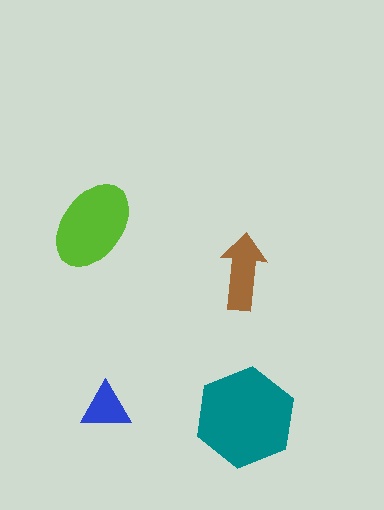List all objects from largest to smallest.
The teal hexagon, the lime ellipse, the brown arrow, the blue triangle.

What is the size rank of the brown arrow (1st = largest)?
3rd.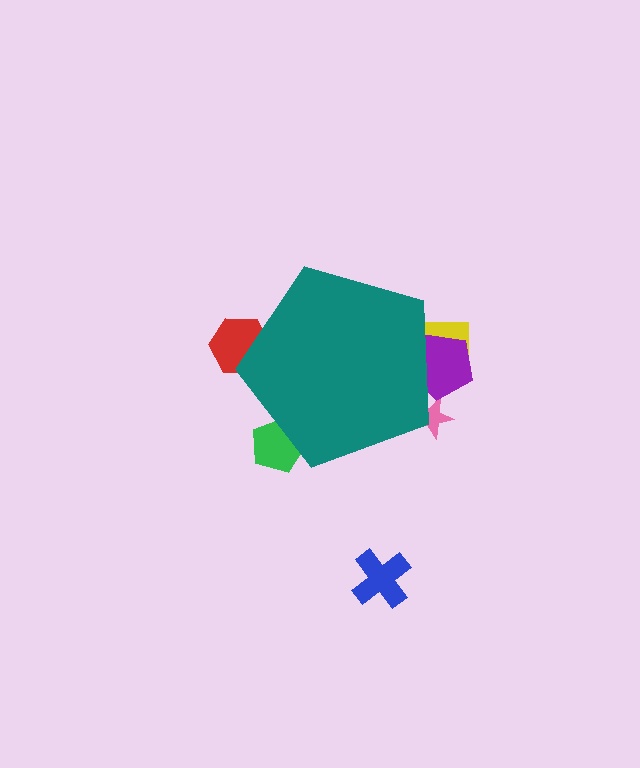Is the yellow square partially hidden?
Yes, the yellow square is partially hidden behind the teal pentagon.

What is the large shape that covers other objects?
A teal pentagon.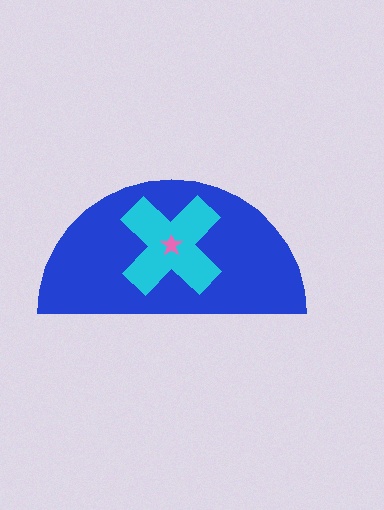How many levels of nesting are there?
3.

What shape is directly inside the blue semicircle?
The cyan cross.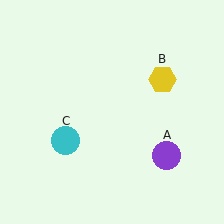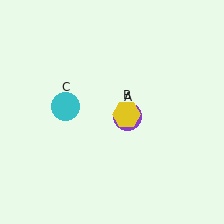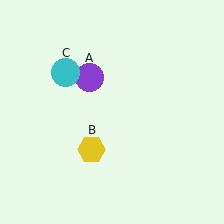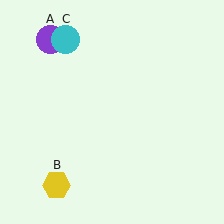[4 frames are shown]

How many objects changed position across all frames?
3 objects changed position: purple circle (object A), yellow hexagon (object B), cyan circle (object C).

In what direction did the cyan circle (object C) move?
The cyan circle (object C) moved up.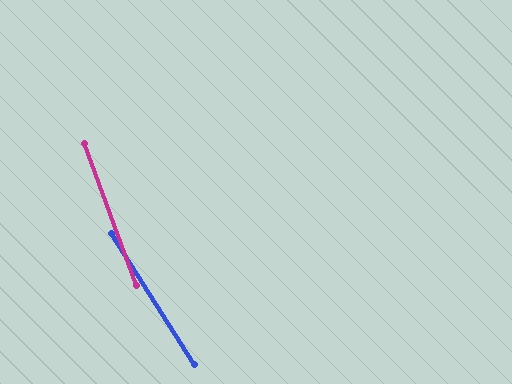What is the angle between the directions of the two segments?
Approximately 12 degrees.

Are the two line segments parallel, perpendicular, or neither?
Neither parallel nor perpendicular — they differ by about 12°.